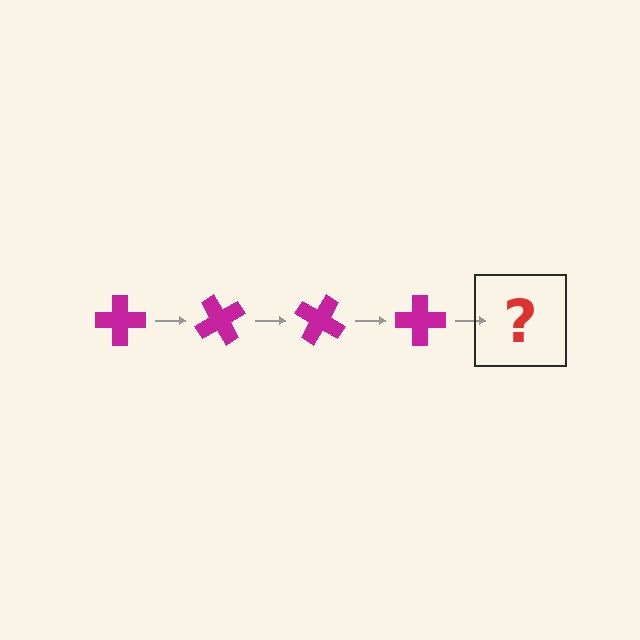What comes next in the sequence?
The next element should be a magenta cross rotated 240 degrees.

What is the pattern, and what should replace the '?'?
The pattern is that the cross rotates 60 degrees each step. The '?' should be a magenta cross rotated 240 degrees.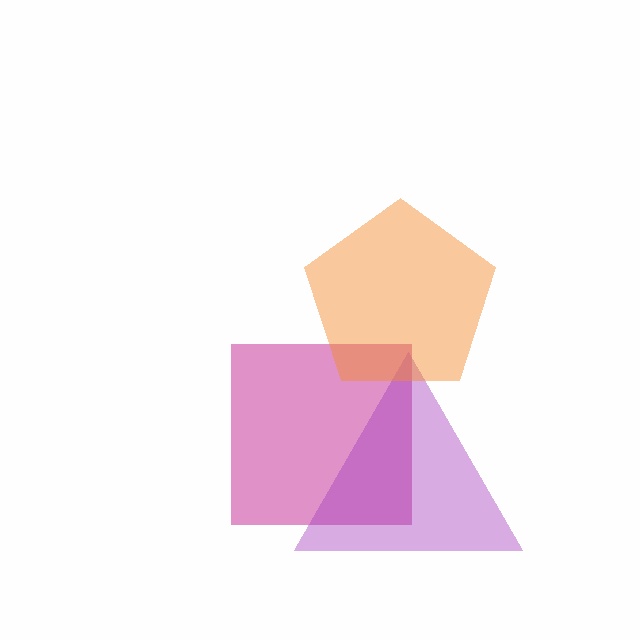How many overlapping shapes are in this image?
There are 3 overlapping shapes in the image.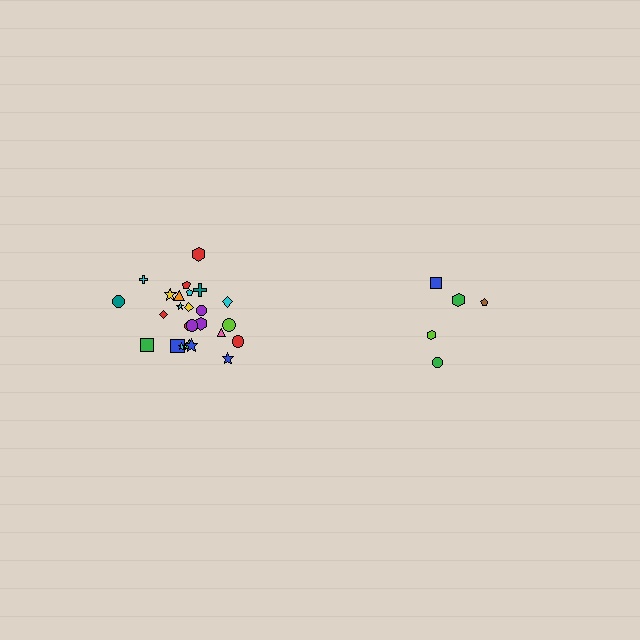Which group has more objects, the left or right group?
The left group.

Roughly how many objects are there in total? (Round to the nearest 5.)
Roughly 30 objects in total.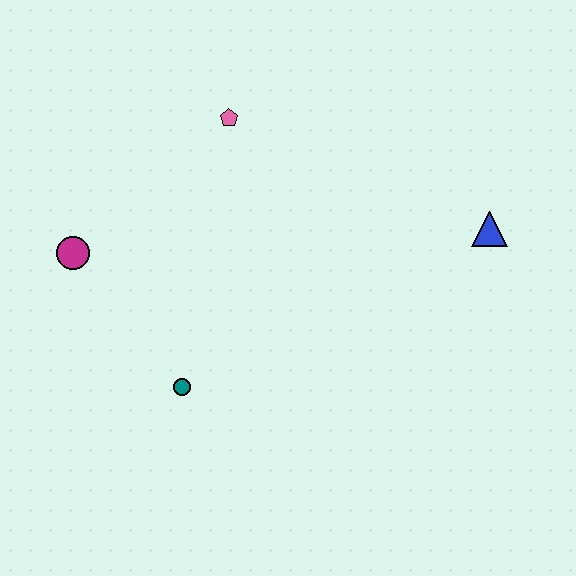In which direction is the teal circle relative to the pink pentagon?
The teal circle is below the pink pentagon.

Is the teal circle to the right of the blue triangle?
No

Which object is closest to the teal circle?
The magenta circle is closest to the teal circle.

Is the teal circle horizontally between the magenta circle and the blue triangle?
Yes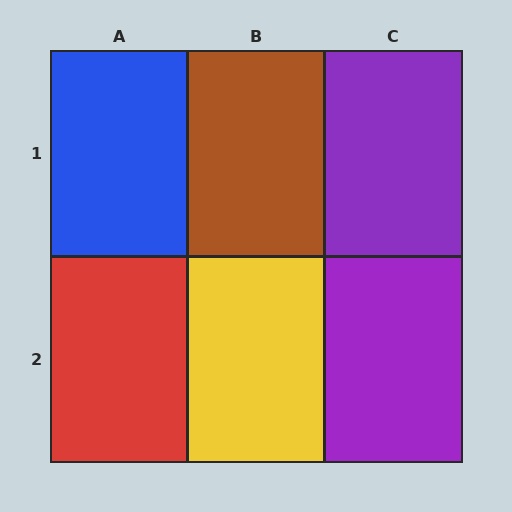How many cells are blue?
1 cell is blue.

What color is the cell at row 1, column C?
Purple.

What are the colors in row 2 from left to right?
Red, yellow, purple.